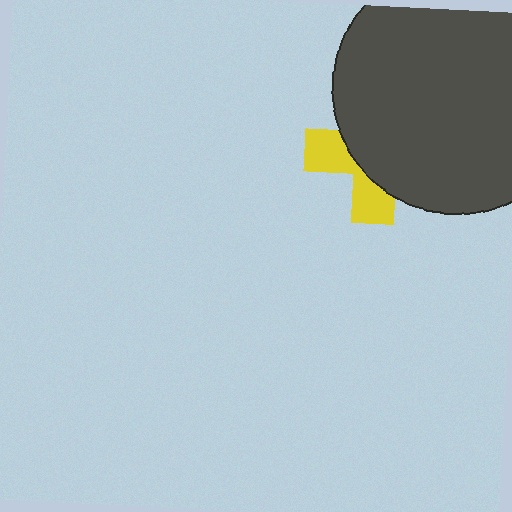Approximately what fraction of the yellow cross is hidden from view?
Roughly 65% of the yellow cross is hidden behind the dark gray circle.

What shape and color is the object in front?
The object in front is a dark gray circle.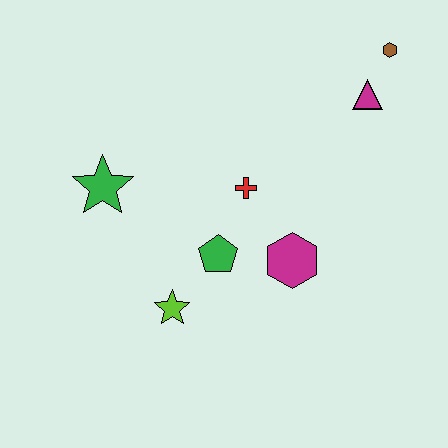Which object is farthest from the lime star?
The brown hexagon is farthest from the lime star.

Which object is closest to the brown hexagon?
The magenta triangle is closest to the brown hexagon.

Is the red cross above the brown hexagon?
No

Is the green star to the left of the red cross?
Yes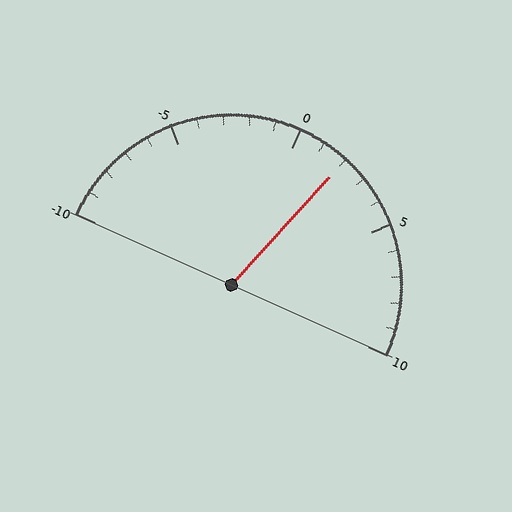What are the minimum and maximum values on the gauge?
The gauge ranges from -10 to 10.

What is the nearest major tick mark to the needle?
The nearest major tick mark is 0.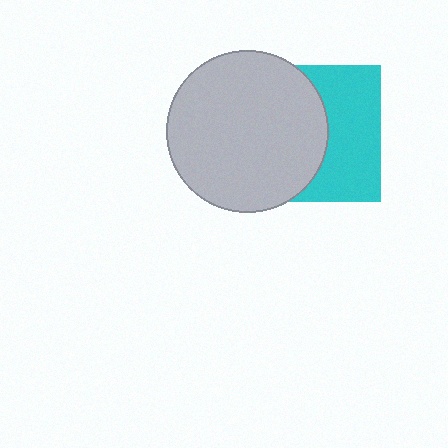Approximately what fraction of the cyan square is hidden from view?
Roughly 53% of the cyan square is hidden behind the light gray circle.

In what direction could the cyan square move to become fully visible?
The cyan square could move right. That would shift it out from behind the light gray circle entirely.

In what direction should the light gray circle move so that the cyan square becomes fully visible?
The light gray circle should move left. That is the shortest direction to clear the overlap and leave the cyan square fully visible.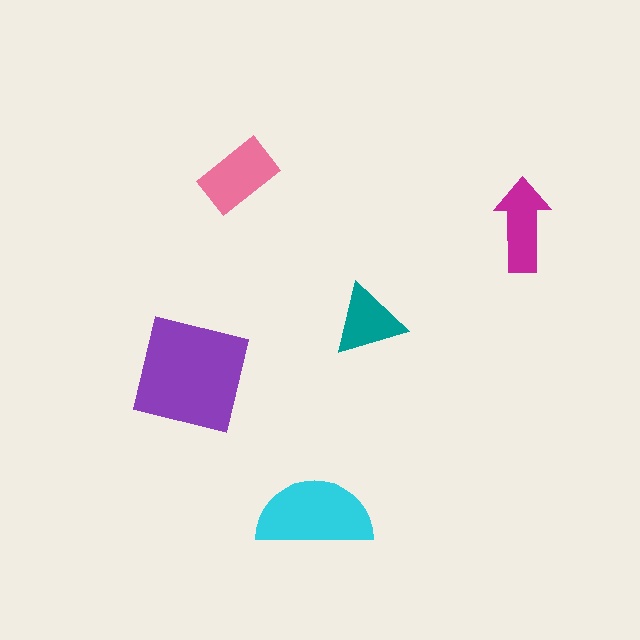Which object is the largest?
The purple square.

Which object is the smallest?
The teal triangle.